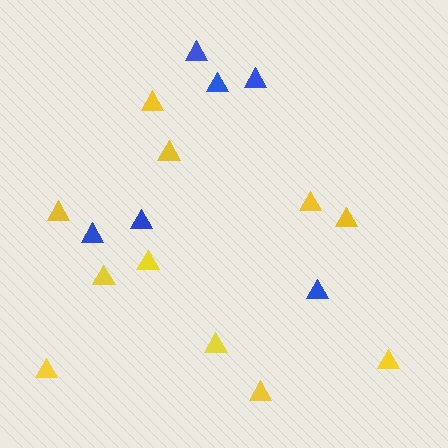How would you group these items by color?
There are 2 groups: one group of blue triangles (6) and one group of yellow triangles (11).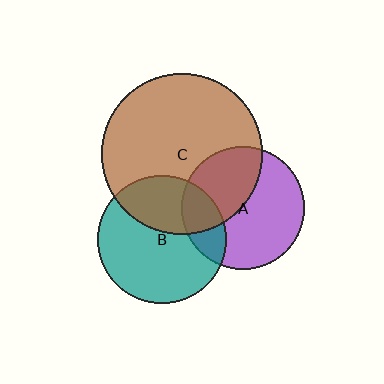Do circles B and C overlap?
Yes.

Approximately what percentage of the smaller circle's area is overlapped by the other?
Approximately 35%.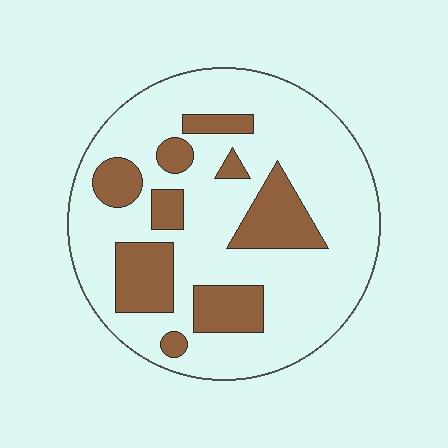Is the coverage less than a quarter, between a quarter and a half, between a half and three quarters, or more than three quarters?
Less than a quarter.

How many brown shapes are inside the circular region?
9.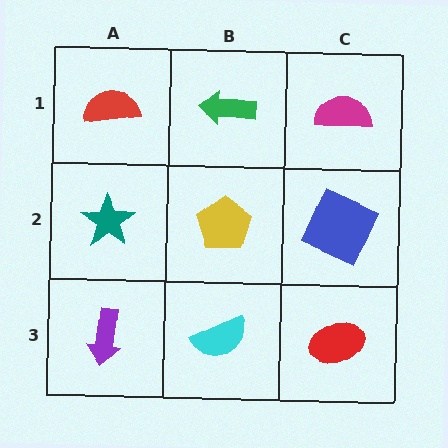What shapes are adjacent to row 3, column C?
A blue square (row 2, column C), a cyan semicircle (row 3, column B).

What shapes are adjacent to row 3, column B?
A yellow pentagon (row 2, column B), a purple arrow (row 3, column A), a red ellipse (row 3, column C).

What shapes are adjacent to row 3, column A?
A teal star (row 2, column A), a cyan semicircle (row 3, column B).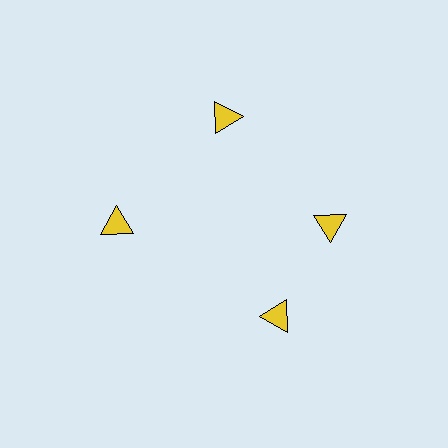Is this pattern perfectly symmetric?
No. The 4 yellow triangles are arranged in a ring, but one element near the 6 o'clock position is rotated out of alignment along the ring, breaking the 4-fold rotational symmetry.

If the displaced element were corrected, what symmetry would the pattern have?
It would have 4-fold rotational symmetry — the pattern would map onto itself every 90 degrees.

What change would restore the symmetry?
The symmetry would be restored by rotating it back into even spacing with its neighbors so that all 4 triangles sit at equal angles and equal distance from the center.